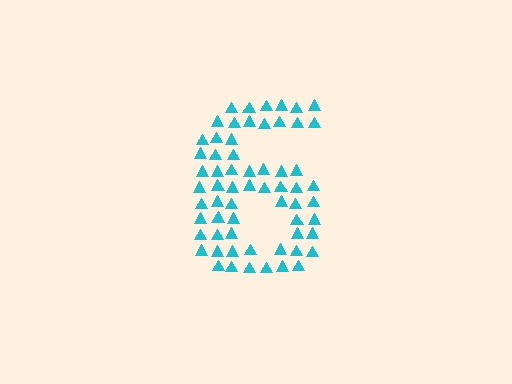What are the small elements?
The small elements are triangles.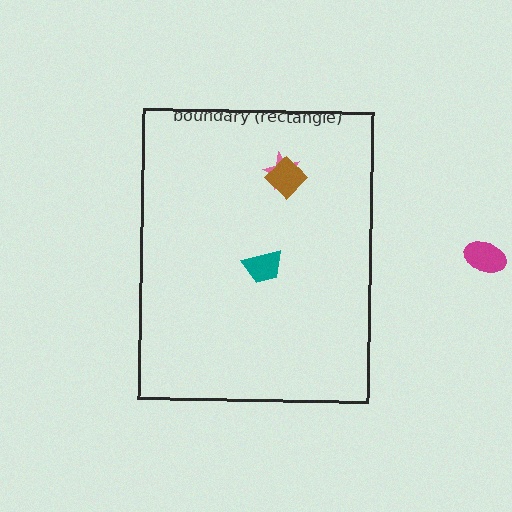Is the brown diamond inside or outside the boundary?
Inside.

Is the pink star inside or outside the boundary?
Inside.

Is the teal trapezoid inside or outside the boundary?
Inside.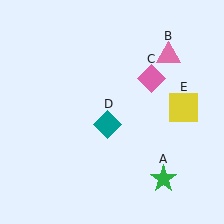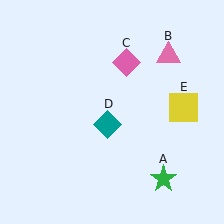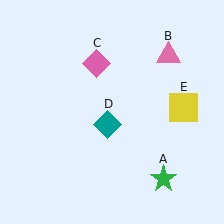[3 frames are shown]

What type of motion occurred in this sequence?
The pink diamond (object C) rotated counterclockwise around the center of the scene.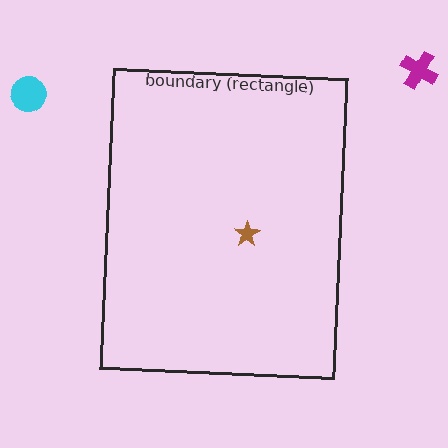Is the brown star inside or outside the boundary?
Inside.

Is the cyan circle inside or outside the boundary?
Outside.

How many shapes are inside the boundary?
1 inside, 2 outside.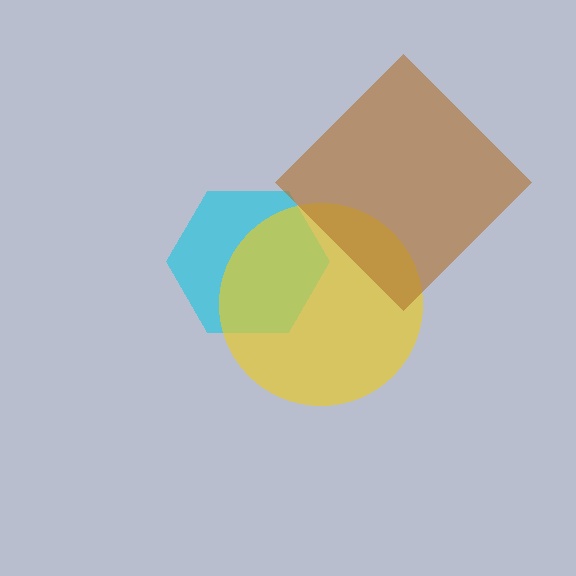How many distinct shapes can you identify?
There are 3 distinct shapes: a cyan hexagon, a yellow circle, a brown diamond.